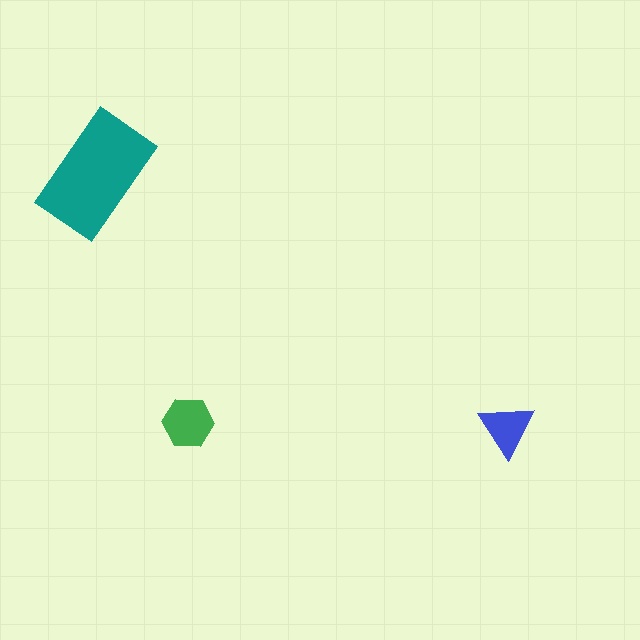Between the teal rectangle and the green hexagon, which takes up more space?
The teal rectangle.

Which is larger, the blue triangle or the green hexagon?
The green hexagon.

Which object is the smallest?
The blue triangle.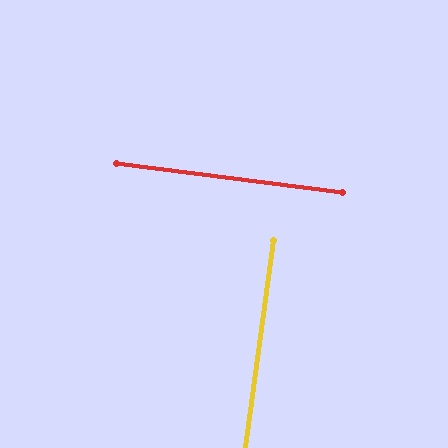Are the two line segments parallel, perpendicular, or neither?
Perpendicular — they meet at approximately 90°.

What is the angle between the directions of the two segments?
Approximately 90 degrees.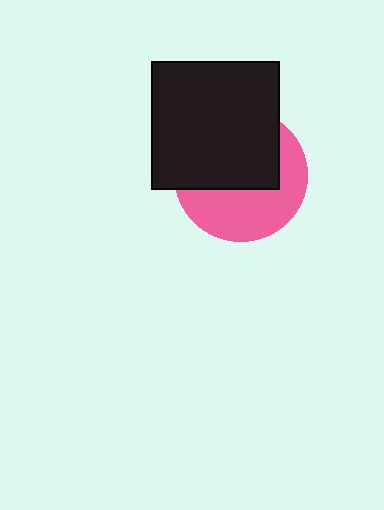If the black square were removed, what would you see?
You would see the complete pink circle.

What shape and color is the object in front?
The object in front is a black square.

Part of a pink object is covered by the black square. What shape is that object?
It is a circle.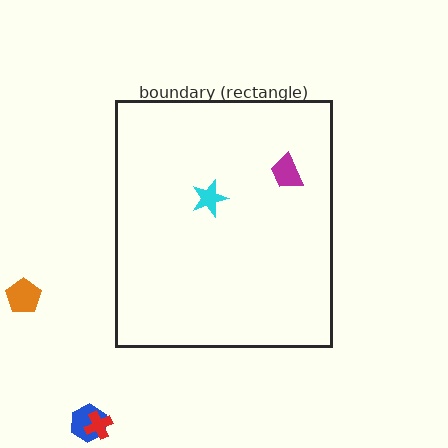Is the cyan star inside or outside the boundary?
Inside.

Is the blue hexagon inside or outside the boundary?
Outside.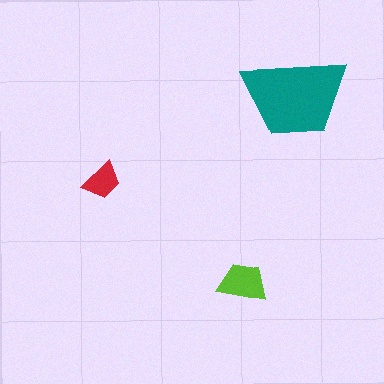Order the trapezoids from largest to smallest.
the teal one, the lime one, the red one.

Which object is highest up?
The teal trapezoid is topmost.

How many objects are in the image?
There are 3 objects in the image.